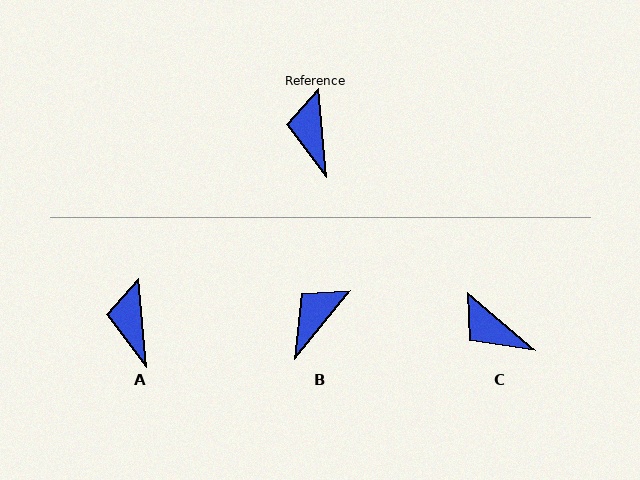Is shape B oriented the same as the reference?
No, it is off by about 44 degrees.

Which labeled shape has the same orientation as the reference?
A.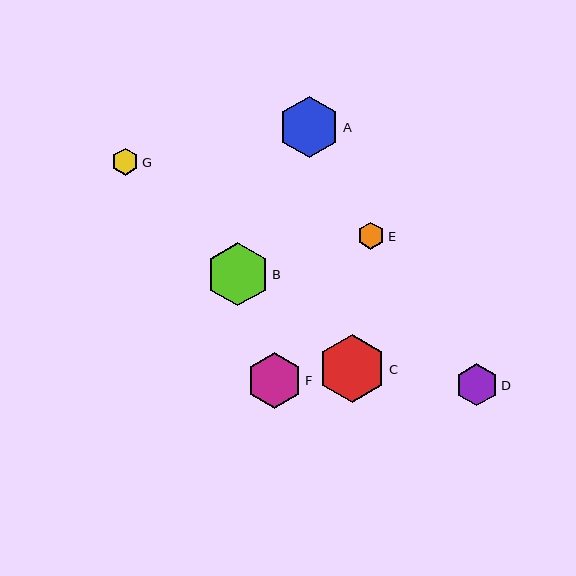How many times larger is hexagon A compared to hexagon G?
Hexagon A is approximately 2.3 times the size of hexagon G.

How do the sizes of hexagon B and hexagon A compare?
Hexagon B and hexagon A are approximately the same size.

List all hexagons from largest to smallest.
From largest to smallest: C, B, A, F, D, E, G.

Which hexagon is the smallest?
Hexagon G is the smallest with a size of approximately 27 pixels.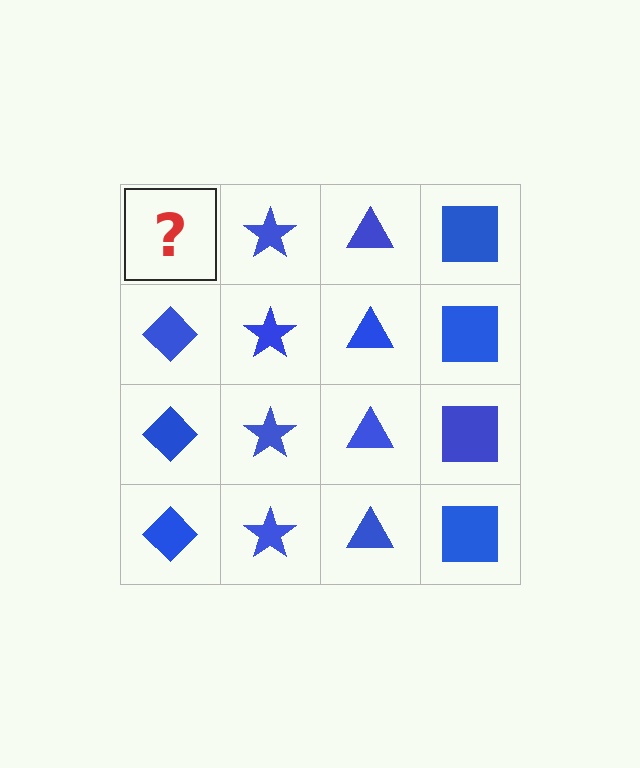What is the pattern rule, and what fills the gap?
The rule is that each column has a consistent shape. The gap should be filled with a blue diamond.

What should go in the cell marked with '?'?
The missing cell should contain a blue diamond.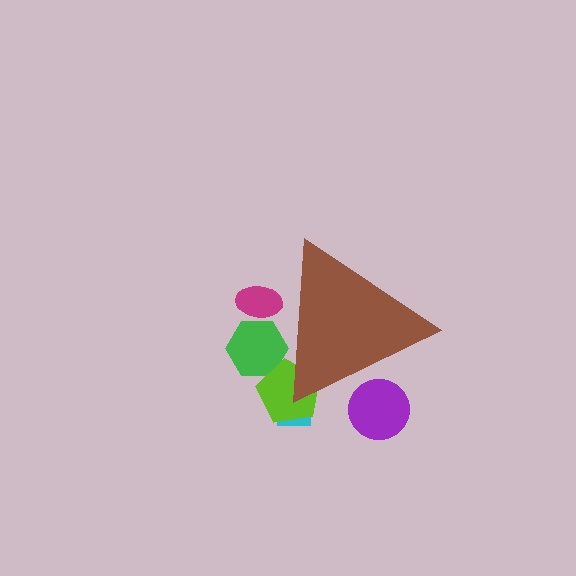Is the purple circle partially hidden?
Yes, the purple circle is partially hidden behind the brown triangle.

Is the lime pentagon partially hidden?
Yes, the lime pentagon is partially hidden behind the brown triangle.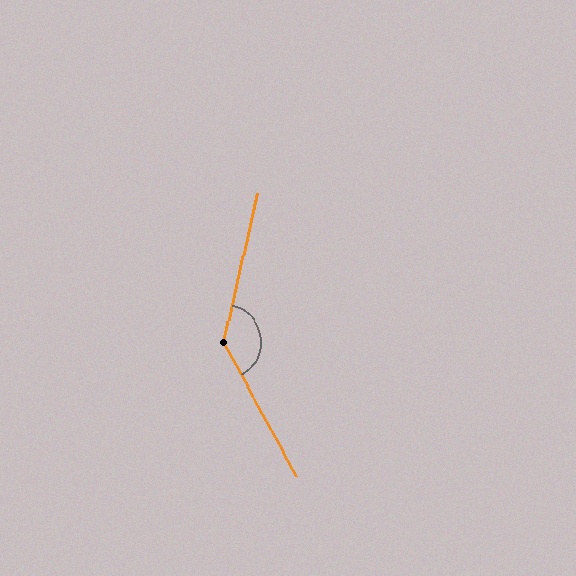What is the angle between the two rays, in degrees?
Approximately 139 degrees.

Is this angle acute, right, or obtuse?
It is obtuse.